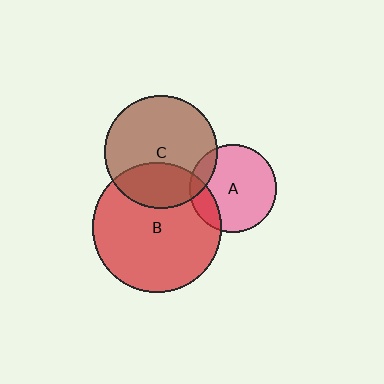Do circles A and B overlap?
Yes.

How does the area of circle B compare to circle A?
Approximately 2.2 times.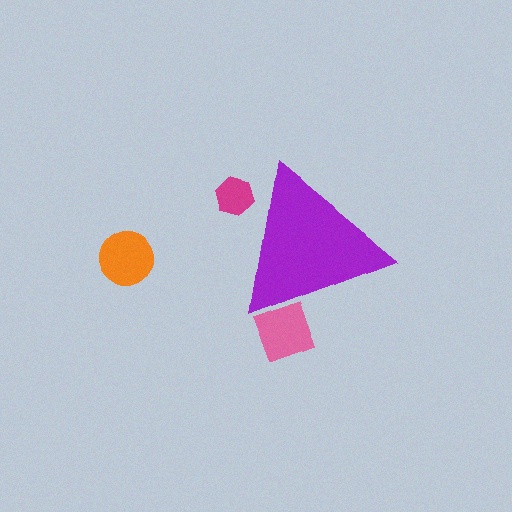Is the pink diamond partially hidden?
Yes, the pink diamond is partially hidden behind the purple triangle.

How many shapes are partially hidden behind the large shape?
2 shapes are partially hidden.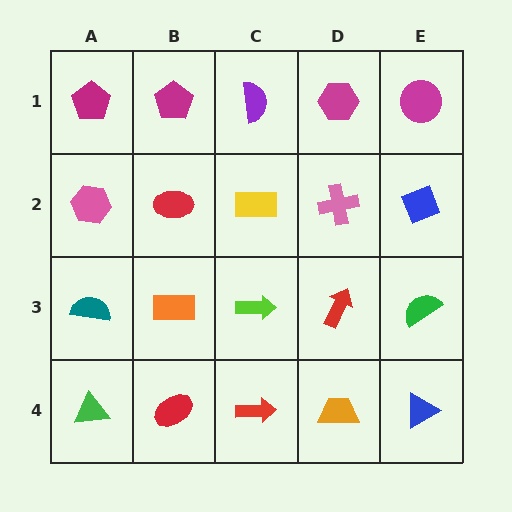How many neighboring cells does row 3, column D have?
4.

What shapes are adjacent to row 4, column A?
A teal semicircle (row 3, column A), a red ellipse (row 4, column B).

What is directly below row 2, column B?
An orange rectangle.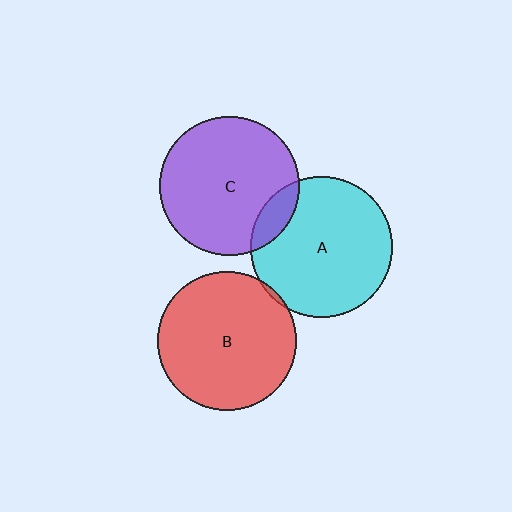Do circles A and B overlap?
Yes.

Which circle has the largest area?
Circle A (cyan).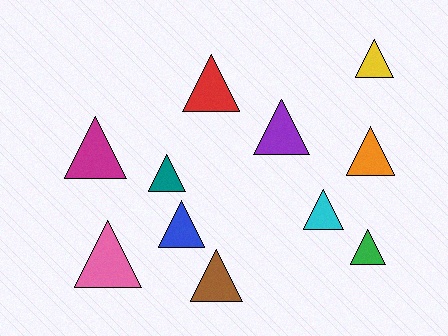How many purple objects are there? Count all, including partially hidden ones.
There is 1 purple object.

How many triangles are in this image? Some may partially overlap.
There are 11 triangles.